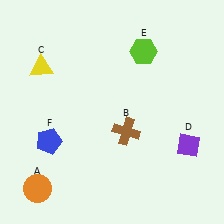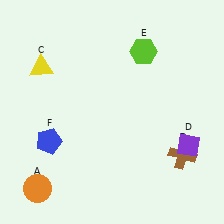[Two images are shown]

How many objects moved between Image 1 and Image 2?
1 object moved between the two images.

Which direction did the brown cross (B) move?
The brown cross (B) moved right.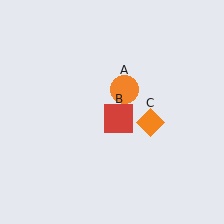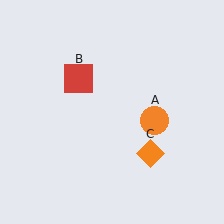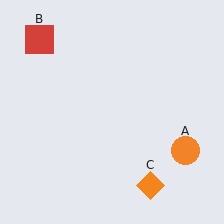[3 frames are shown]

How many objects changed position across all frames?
3 objects changed position: orange circle (object A), red square (object B), orange diamond (object C).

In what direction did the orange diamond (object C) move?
The orange diamond (object C) moved down.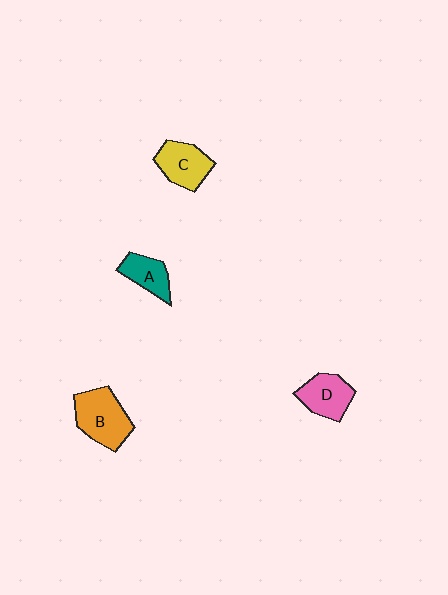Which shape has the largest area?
Shape B (orange).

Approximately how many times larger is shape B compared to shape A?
Approximately 1.7 times.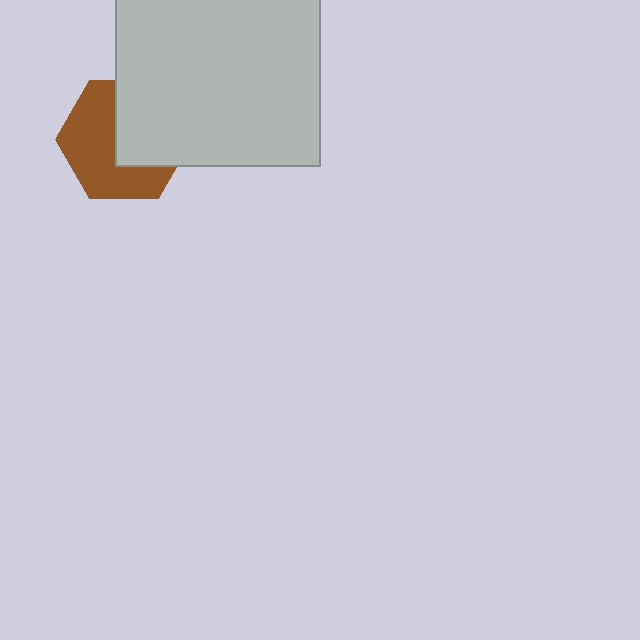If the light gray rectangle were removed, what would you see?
You would see the complete brown hexagon.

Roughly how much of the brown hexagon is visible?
About half of it is visible (roughly 55%).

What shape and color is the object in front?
The object in front is a light gray rectangle.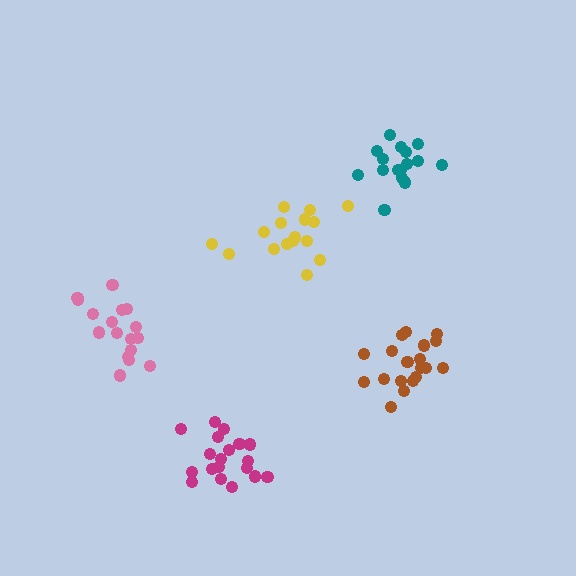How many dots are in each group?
Group 1: 19 dots, Group 2: 16 dots, Group 3: 19 dots, Group 4: 17 dots, Group 5: 16 dots (87 total).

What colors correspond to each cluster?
The clusters are colored: magenta, yellow, brown, pink, teal.